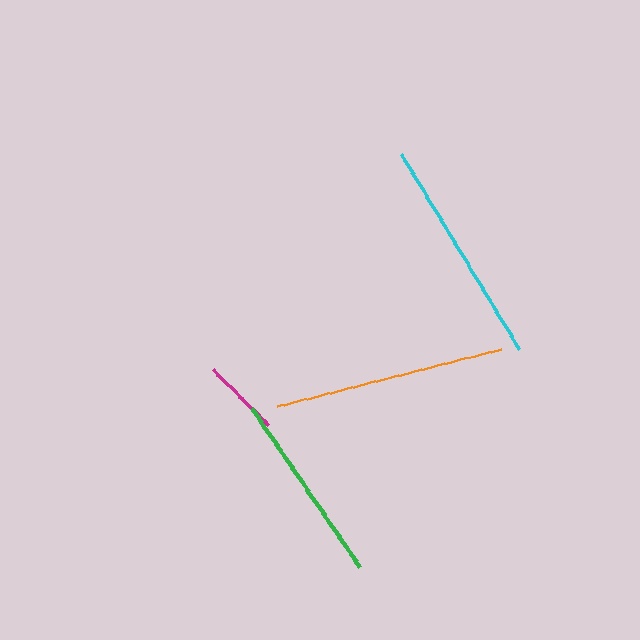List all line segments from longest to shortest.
From longest to shortest: orange, cyan, green, magenta.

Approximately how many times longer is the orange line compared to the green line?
The orange line is approximately 1.2 times the length of the green line.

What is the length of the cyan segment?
The cyan segment is approximately 227 pixels long.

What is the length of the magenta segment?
The magenta segment is approximately 79 pixels long.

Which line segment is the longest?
The orange line is the longest at approximately 231 pixels.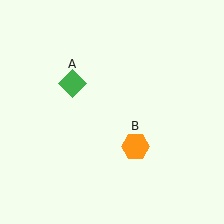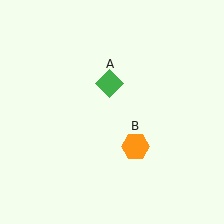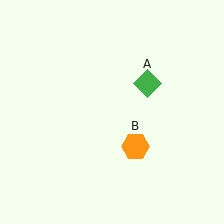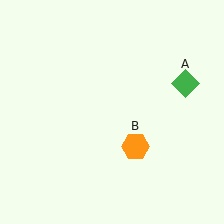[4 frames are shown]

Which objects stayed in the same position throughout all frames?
Orange hexagon (object B) remained stationary.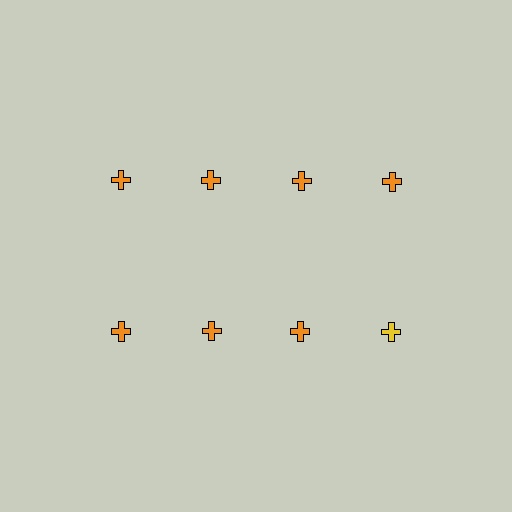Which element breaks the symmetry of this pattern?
The yellow cross in the second row, second from right column breaks the symmetry. All other shapes are orange crosses.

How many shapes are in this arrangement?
There are 8 shapes arranged in a grid pattern.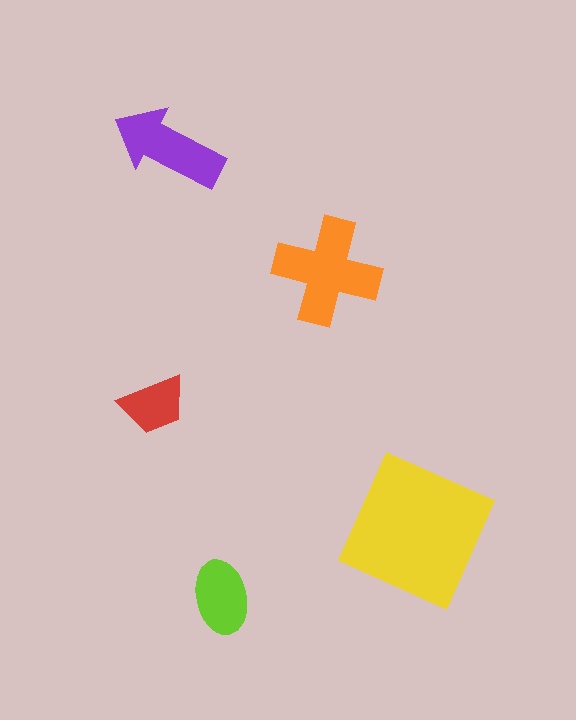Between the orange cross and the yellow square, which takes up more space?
The yellow square.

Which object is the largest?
The yellow square.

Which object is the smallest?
The red trapezoid.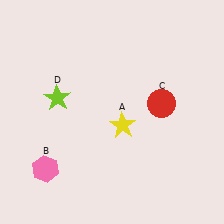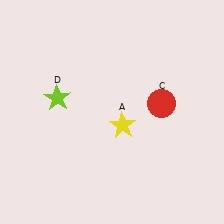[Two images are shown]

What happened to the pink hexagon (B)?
The pink hexagon (B) was removed in Image 2. It was in the bottom-left area of Image 1.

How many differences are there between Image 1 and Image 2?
There is 1 difference between the two images.